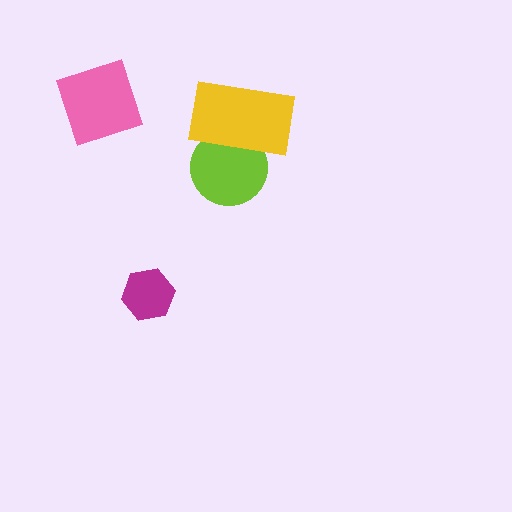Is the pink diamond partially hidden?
No, no other shape covers it.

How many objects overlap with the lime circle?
1 object overlaps with the lime circle.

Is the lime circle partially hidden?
Yes, it is partially covered by another shape.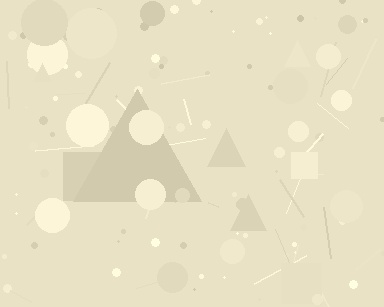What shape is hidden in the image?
A triangle is hidden in the image.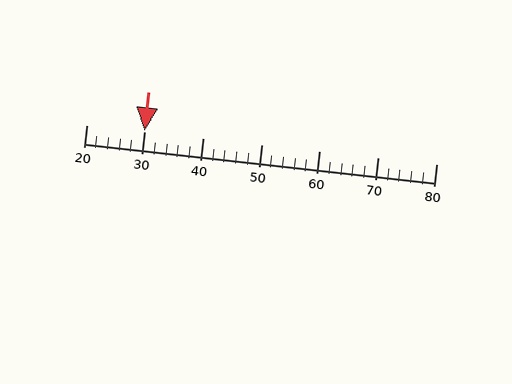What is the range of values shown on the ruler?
The ruler shows values from 20 to 80.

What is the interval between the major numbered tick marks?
The major tick marks are spaced 10 units apart.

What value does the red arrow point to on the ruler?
The red arrow points to approximately 30.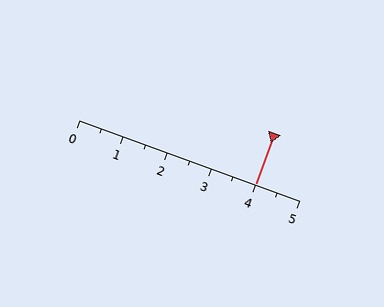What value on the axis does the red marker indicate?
The marker indicates approximately 4.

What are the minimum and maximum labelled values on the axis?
The axis runs from 0 to 5.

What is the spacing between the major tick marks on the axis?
The major ticks are spaced 1 apart.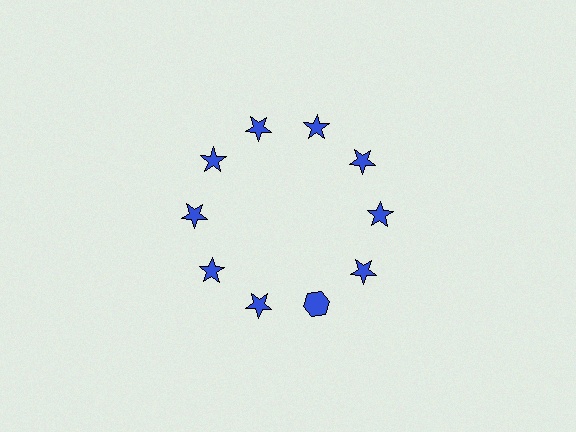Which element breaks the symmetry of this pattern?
The blue hexagon at roughly the 5 o'clock position breaks the symmetry. All other shapes are blue stars.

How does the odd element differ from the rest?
It has a different shape: hexagon instead of star.